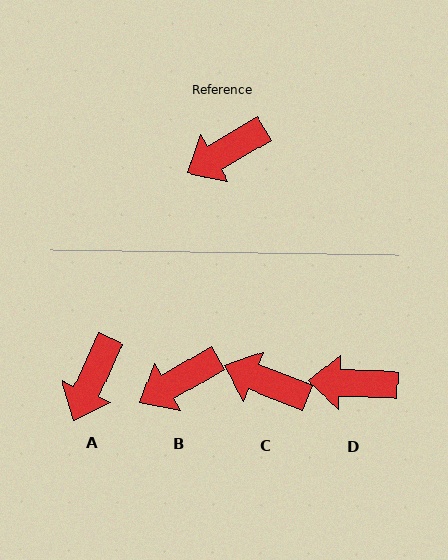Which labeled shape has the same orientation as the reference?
B.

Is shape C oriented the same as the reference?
No, it is off by about 51 degrees.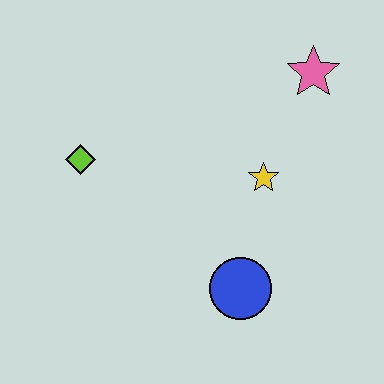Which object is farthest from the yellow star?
The lime diamond is farthest from the yellow star.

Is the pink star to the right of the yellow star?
Yes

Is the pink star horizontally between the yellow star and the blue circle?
No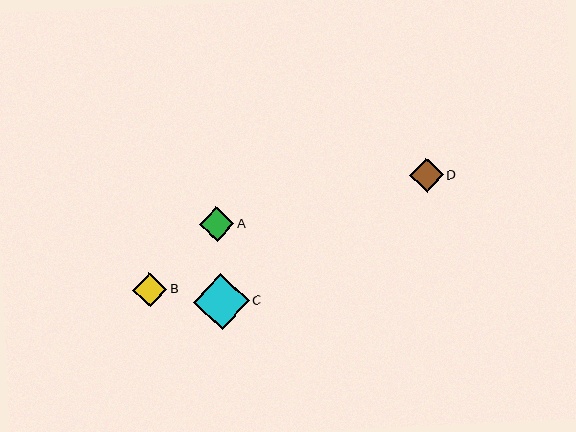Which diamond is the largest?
Diamond C is the largest with a size of approximately 56 pixels.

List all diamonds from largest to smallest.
From largest to smallest: C, A, D, B.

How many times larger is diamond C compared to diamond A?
Diamond C is approximately 1.6 times the size of diamond A.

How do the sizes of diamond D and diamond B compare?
Diamond D and diamond B are approximately the same size.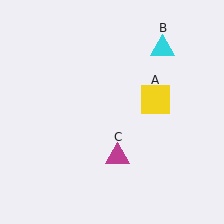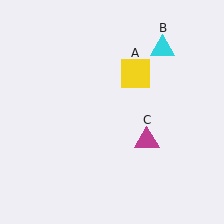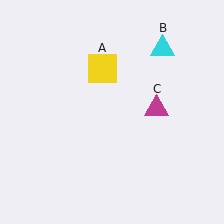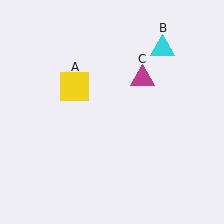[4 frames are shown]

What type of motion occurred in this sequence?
The yellow square (object A), magenta triangle (object C) rotated counterclockwise around the center of the scene.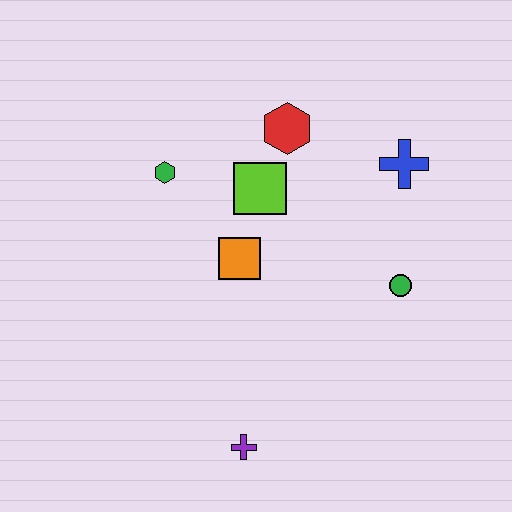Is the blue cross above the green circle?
Yes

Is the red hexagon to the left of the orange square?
No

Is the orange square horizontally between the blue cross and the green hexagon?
Yes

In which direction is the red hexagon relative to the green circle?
The red hexagon is above the green circle.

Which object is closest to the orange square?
The lime square is closest to the orange square.